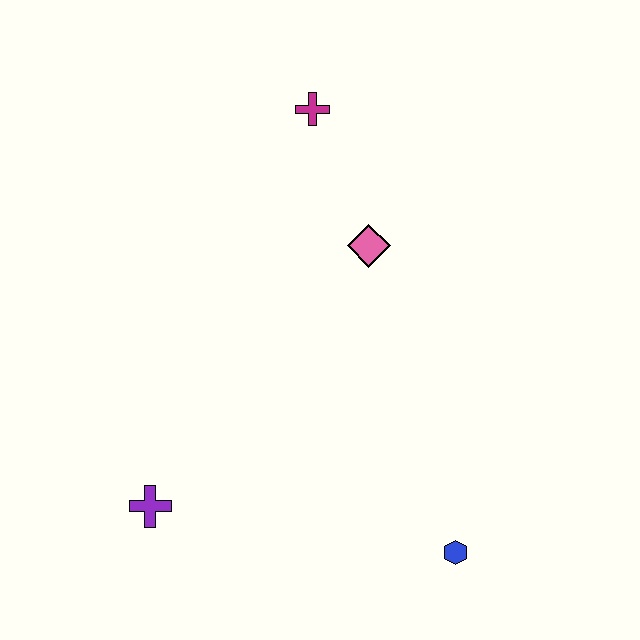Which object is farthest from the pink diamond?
The purple cross is farthest from the pink diamond.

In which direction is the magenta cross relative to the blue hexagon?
The magenta cross is above the blue hexagon.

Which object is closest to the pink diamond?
The magenta cross is closest to the pink diamond.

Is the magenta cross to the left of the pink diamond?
Yes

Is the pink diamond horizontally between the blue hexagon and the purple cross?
Yes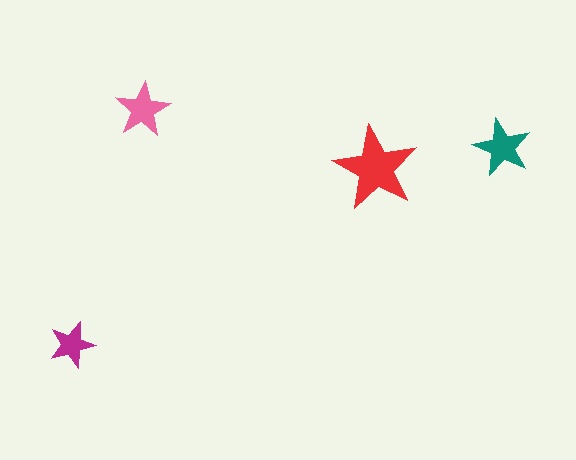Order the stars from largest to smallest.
the red one, the teal one, the pink one, the magenta one.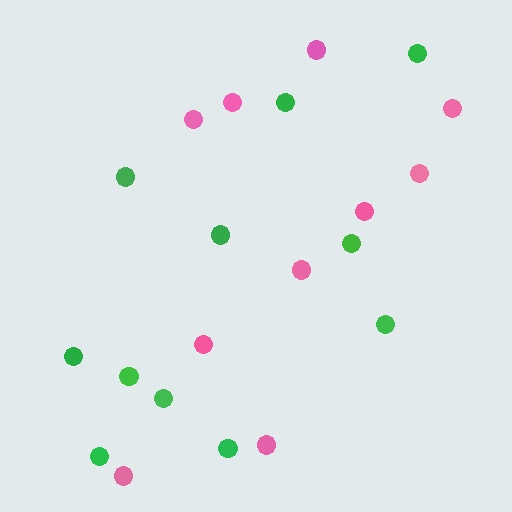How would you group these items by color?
There are 2 groups: one group of green circles (11) and one group of pink circles (10).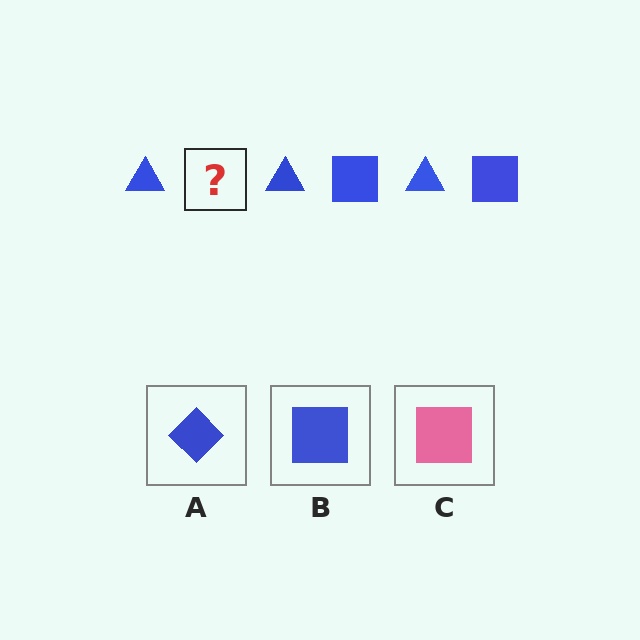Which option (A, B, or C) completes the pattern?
B.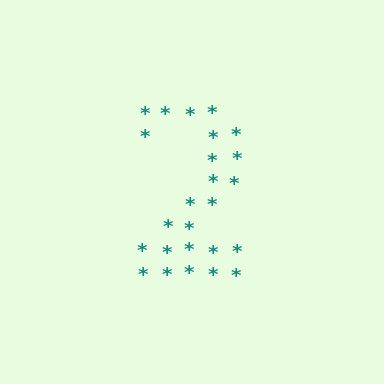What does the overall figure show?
The overall figure shows the digit 2.